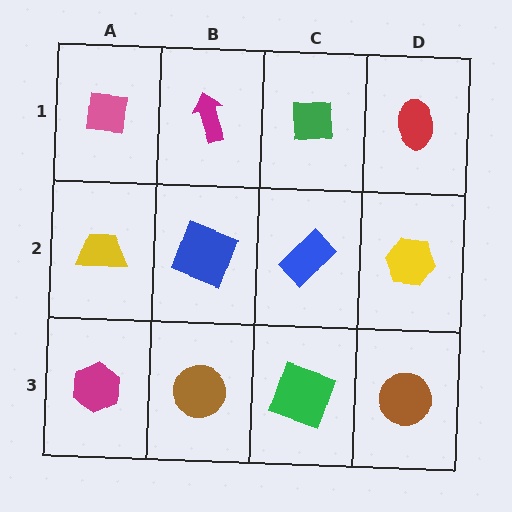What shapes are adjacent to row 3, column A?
A yellow trapezoid (row 2, column A), a brown circle (row 3, column B).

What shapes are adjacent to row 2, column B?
A magenta arrow (row 1, column B), a brown circle (row 3, column B), a yellow trapezoid (row 2, column A), a blue rectangle (row 2, column C).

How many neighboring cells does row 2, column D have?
3.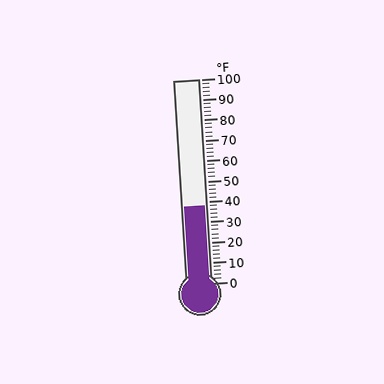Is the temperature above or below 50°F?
The temperature is below 50°F.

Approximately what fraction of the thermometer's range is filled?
The thermometer is filled to approximately 40% of its range.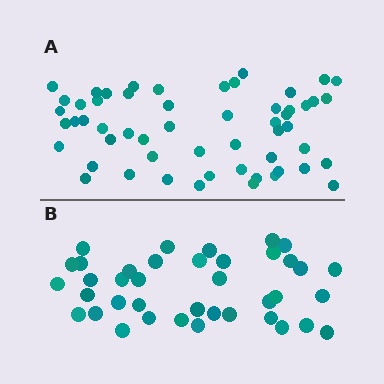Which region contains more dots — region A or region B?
Region A (the top region) has more dots.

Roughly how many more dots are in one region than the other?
Region A has approximately 15 more dots than region B.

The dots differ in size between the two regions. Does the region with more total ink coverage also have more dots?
No. Region B has more total ink coverage because its dots are larger, but region A actually contains more individual dots. Total area can be misleading — the number of items is what matters here.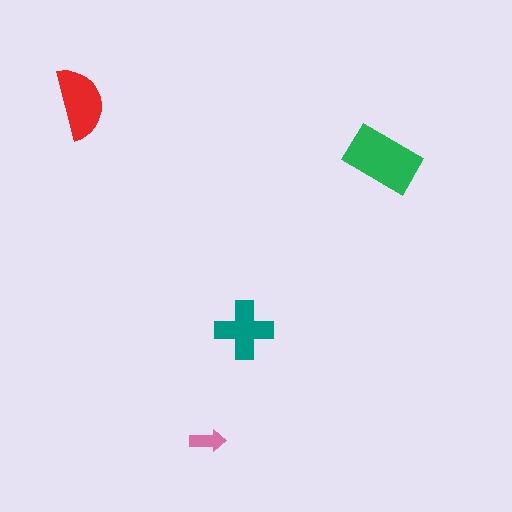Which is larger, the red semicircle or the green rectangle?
The green rectangle.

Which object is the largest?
The green rectangle.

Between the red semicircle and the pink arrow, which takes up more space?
The red semicircle.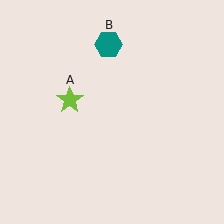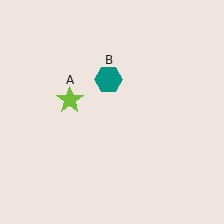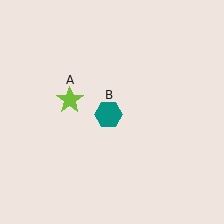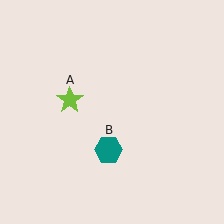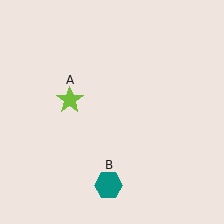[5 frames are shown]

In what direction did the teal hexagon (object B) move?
The teal hexagon (object B) moved down.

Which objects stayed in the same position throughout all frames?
Lime star (object A) remained stationary.